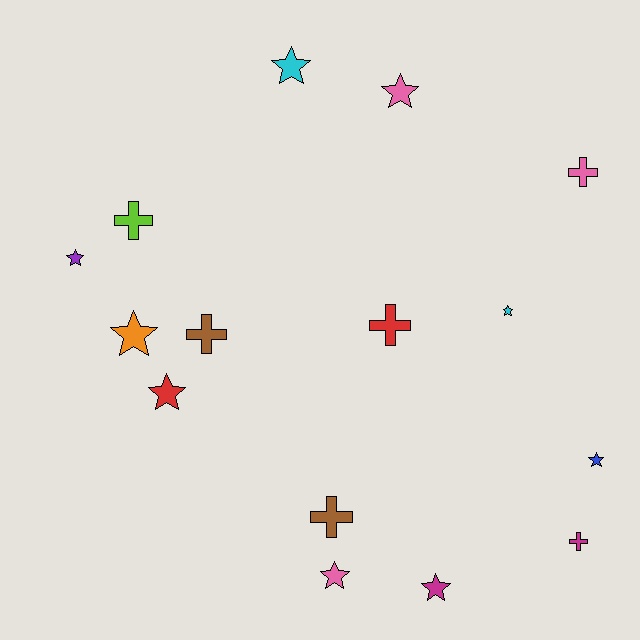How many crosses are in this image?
There are 6 crosses.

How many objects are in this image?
There are 15 objects.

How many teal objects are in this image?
There are no teal objects.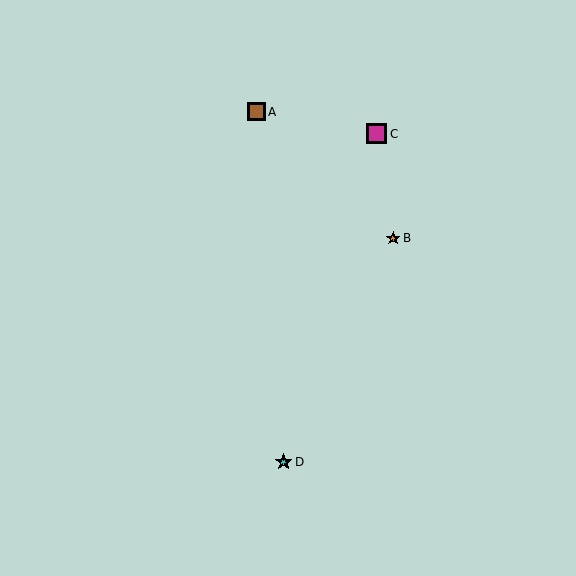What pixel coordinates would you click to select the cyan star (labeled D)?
Click at (284, 462) to select the cyan star D.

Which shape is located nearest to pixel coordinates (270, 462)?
The cyan star (labeled D) at (284, 462) is nearest to that location.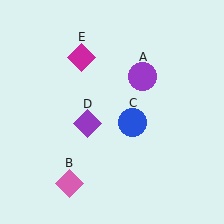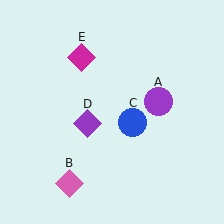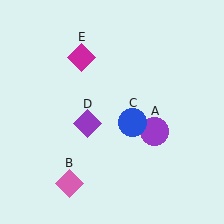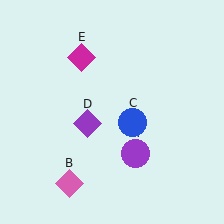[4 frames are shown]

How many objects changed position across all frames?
1 object changed position: purple circle (object A).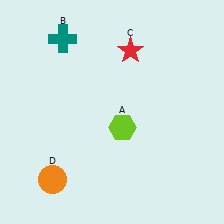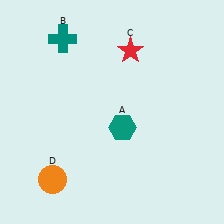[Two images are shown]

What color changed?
The hexagon (A) changed from lime in Image 1 to teal in Image 2.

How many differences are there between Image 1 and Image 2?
There is 1 difference between the two images.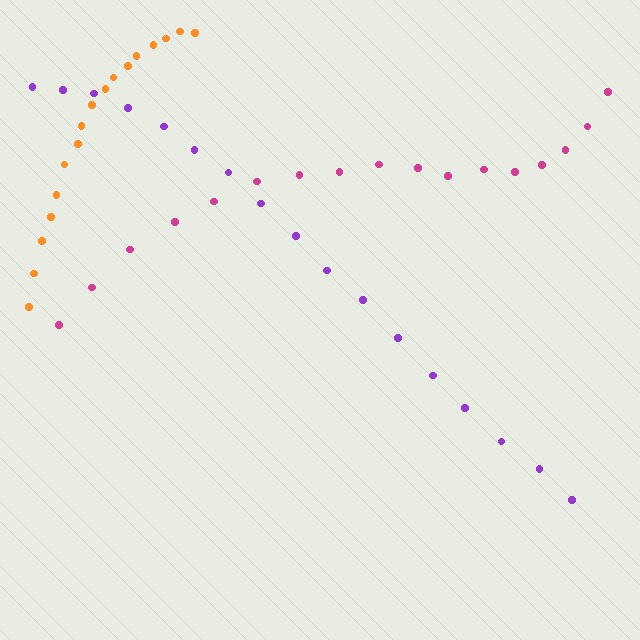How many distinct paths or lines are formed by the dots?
There are 3 distinct paths.